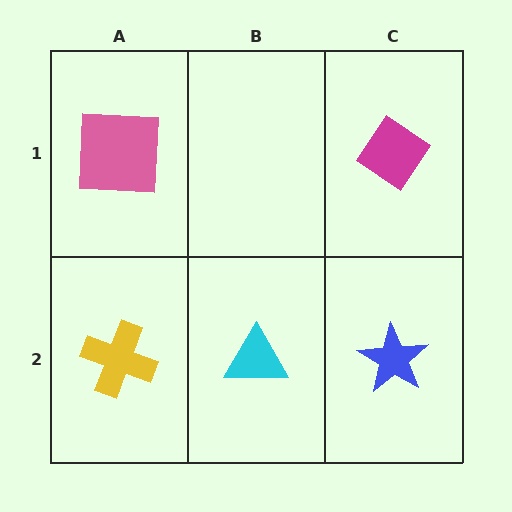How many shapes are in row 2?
3 shapes.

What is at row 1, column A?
A pink square.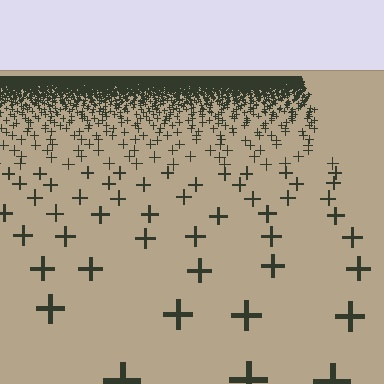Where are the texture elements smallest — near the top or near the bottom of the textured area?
Near the top.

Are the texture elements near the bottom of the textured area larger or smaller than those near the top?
Larger. Near the bottom, elements are closer to the viewer and appear at a bigger on-screen size.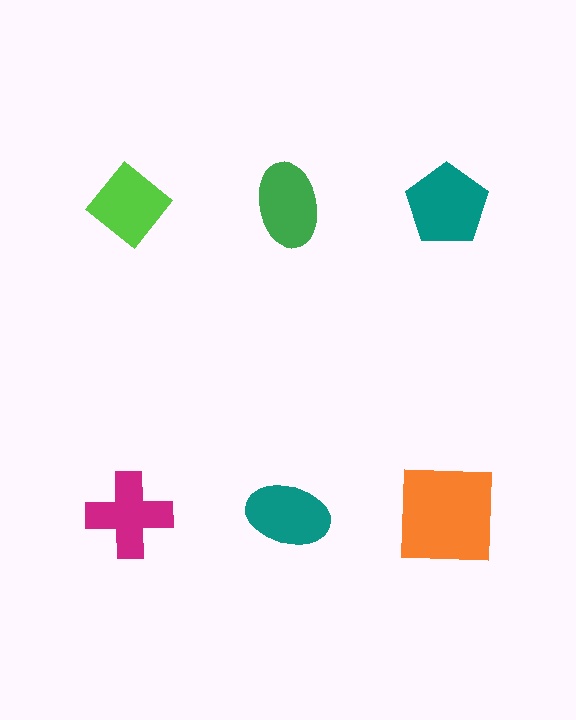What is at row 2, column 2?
A teal ellipse.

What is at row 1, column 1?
A lime diamond.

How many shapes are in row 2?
3 shapes.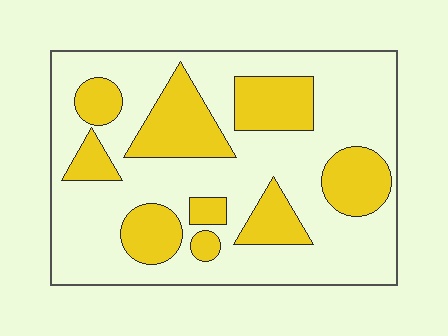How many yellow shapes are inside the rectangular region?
9.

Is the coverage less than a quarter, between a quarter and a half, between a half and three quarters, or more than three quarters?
Between a quarter and a half.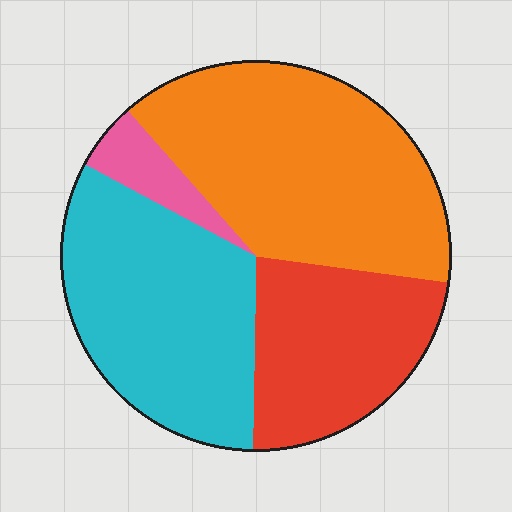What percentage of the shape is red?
Red covers around 25% of the shape.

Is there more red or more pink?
Red.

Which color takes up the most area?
Orange, at roughly 40%.